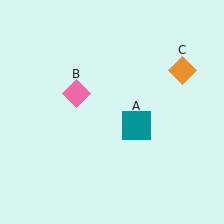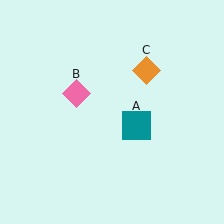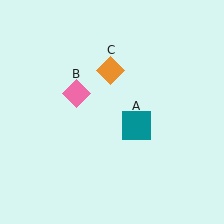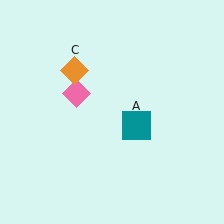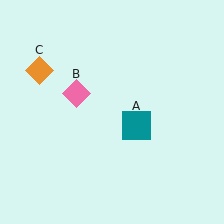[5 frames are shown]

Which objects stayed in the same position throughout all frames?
Teal square (object A) and pink diamond (object B) remained stationary.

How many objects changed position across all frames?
1 object changed position: orange diamond (object C).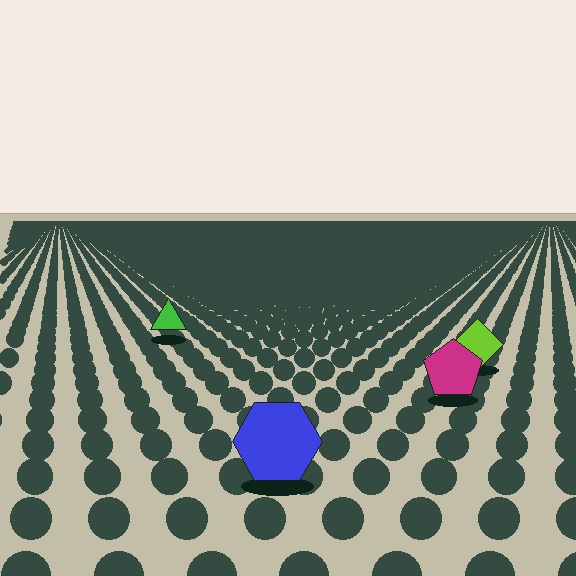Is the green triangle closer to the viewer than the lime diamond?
No. The lime diamond is closer — you can tell from the texture gradient: the ground texture is coarser near it.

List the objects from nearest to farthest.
From nearest to farthest: the blue hexagon, the magenta pentagon, the lime diamond, the green triangle.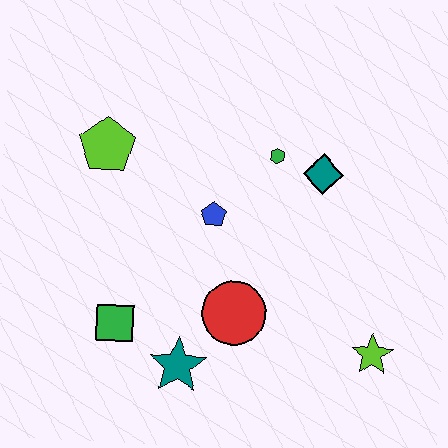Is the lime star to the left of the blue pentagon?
No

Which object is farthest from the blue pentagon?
The lime star is farthest from the blue pentagon.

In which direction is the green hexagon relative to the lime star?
The green hexagon is above the lime star.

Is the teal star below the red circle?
Yes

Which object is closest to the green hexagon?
The teal diamond is closest to the green hexagon.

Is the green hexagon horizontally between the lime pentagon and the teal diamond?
Yes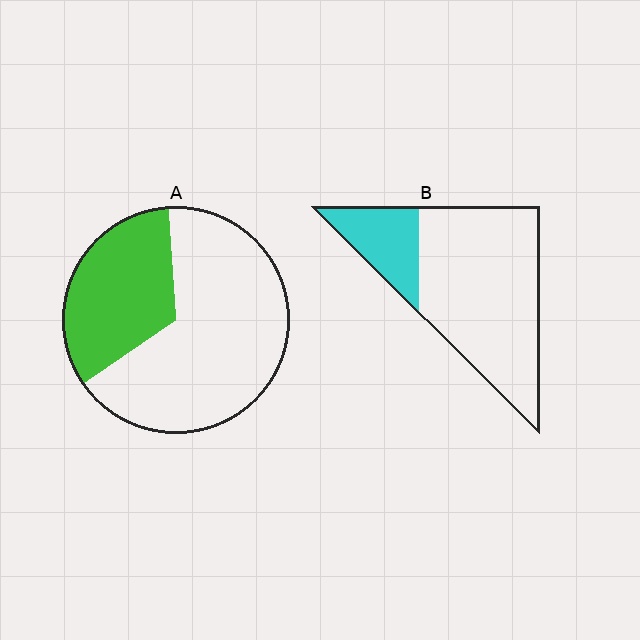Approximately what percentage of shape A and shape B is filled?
A is approximately 35% and B is approximately 20%.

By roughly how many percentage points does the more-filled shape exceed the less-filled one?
By roughly 10 percentage points (A over B).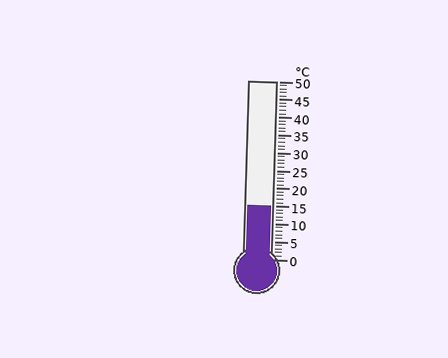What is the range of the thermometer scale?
The thermometer scale ranges from 0°C to 50°C.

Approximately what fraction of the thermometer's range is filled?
The thermometer is filled to approximately 30% of its range.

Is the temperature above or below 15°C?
The temperature is at 15°C.